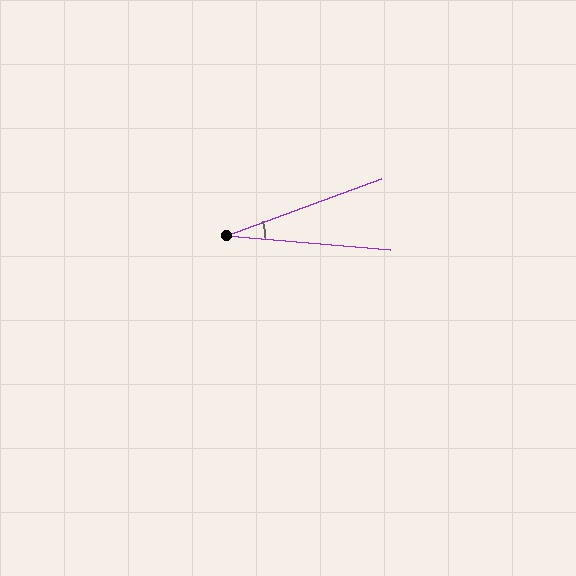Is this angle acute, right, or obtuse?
It is acute.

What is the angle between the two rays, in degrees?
Approximately 25 degrees.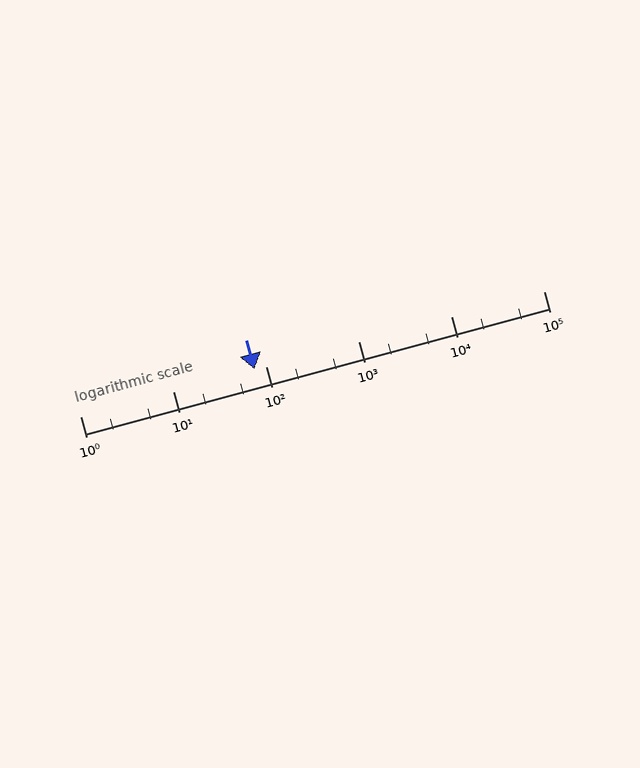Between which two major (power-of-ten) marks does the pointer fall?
The pointer is between 10 and 100.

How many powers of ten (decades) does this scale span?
The scale spans 5 decades, from 1 to 100000.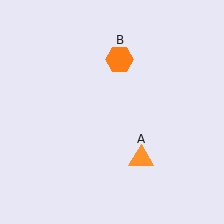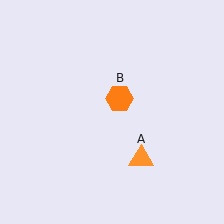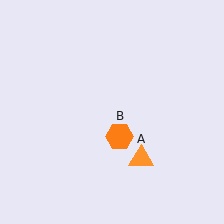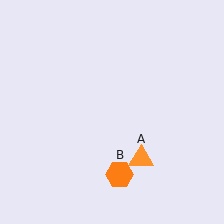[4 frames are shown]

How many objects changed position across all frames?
1 object changed position: orange hexagon (object B).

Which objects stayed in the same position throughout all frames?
Orange triangle (object A) remained stationary.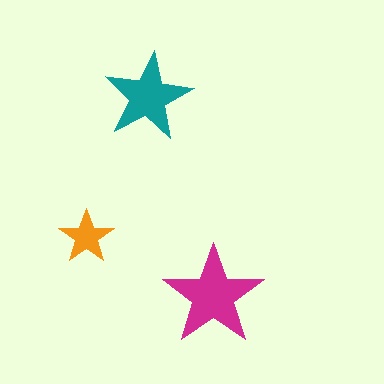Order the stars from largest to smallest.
the magenta one, the teal one, the orange one.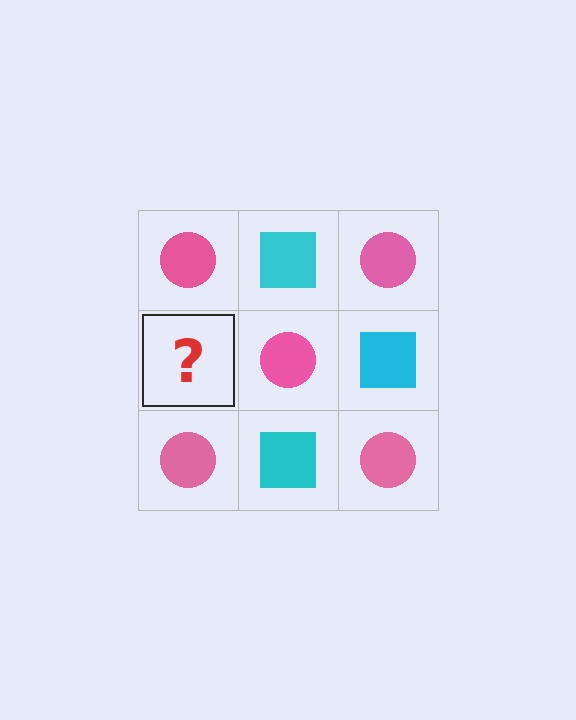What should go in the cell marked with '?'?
The missing cell should contain a cyan square.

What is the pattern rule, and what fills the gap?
The rule is that it alternates pink circle and cyan square in a checkerboard pattern. The gap should be filled with a cyan square.